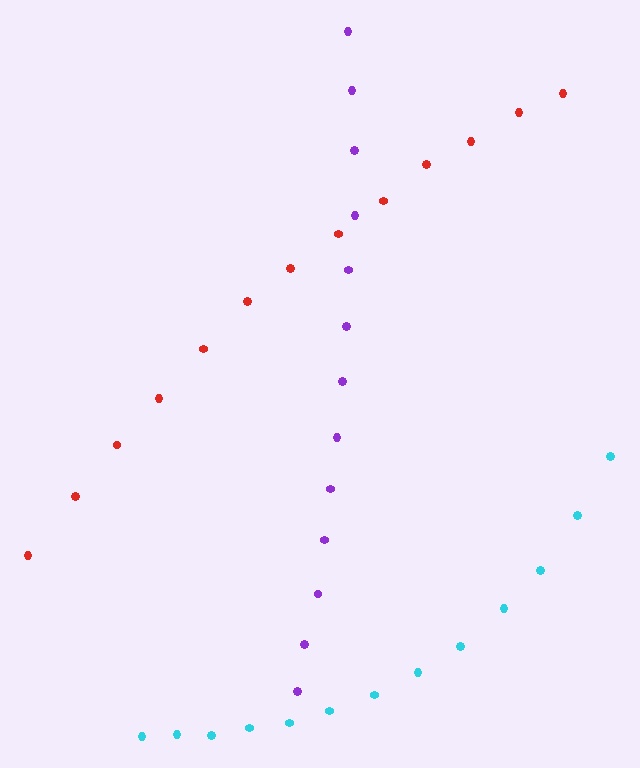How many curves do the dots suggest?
There are 3 distinct paths.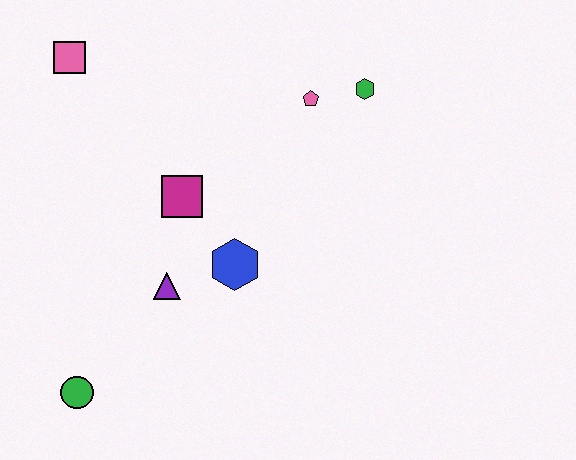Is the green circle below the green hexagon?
Yes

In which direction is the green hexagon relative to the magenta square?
The green hexagon is to the right of the magenta square.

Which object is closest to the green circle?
The purple triangle is closest to the green circle.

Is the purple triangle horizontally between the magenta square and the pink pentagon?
No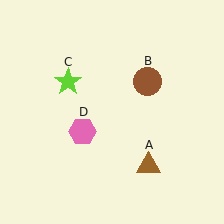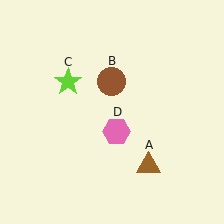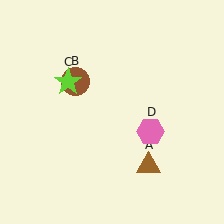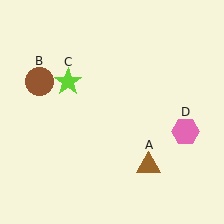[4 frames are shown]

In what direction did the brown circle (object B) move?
The brown circle (object B) moved left.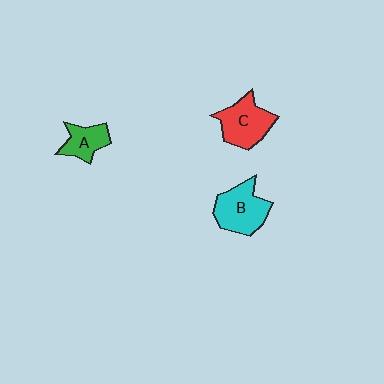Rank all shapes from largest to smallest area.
From largest to smallest: B (cyan), C (red), A (green).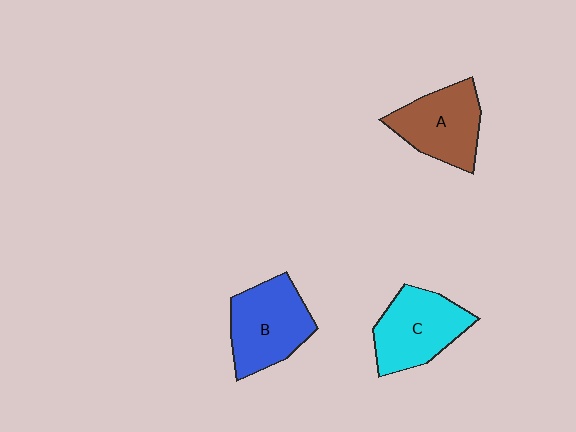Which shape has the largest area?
Shape B (blue).